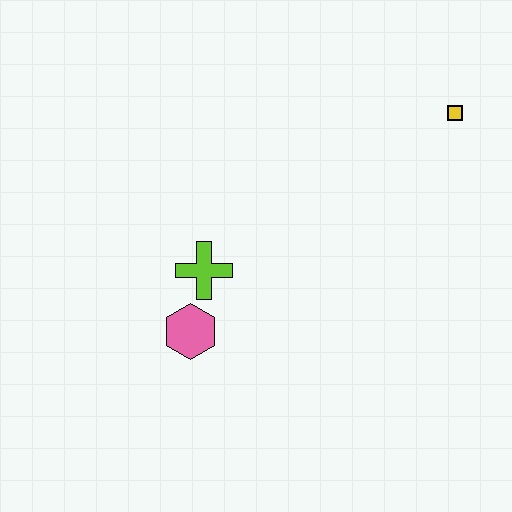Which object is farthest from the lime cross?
The yellow square is farthest from the lime cross.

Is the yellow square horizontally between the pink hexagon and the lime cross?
No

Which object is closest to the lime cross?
The pink hexagon is closest to the lime cross.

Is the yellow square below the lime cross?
No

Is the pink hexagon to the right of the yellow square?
No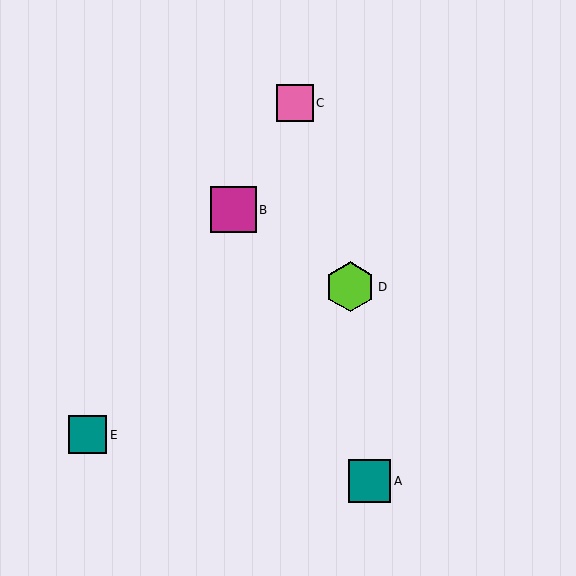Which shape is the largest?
The lime hexagon (labeled D) is the largest.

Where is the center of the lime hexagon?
The center of the lime hexagon is at (350, 287).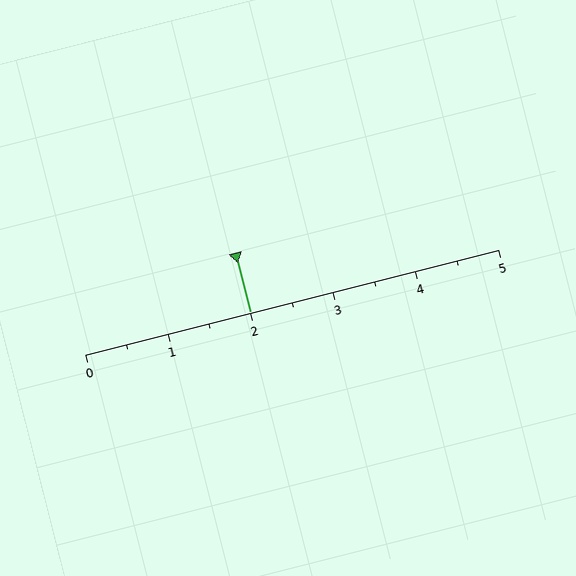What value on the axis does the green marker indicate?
The marker indicates approximately 2.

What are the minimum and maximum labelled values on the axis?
The axis runs from 0 to 5.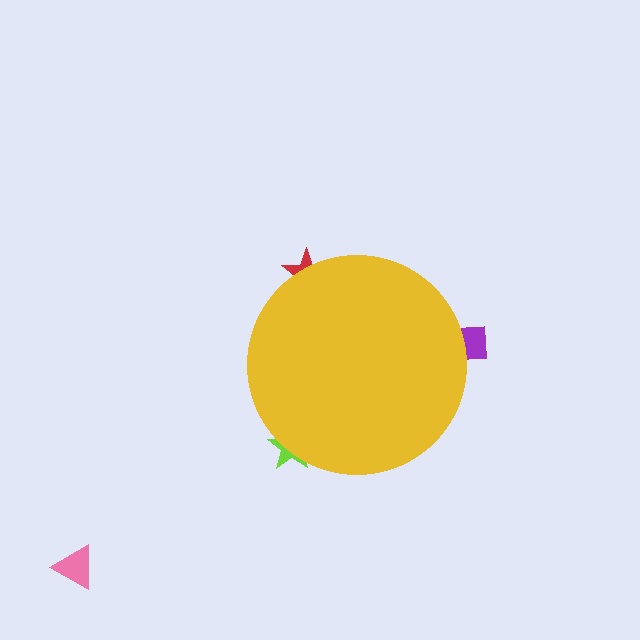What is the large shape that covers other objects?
A yellow circle.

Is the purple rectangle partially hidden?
Yes, the purple rectangle is partially hidden behind the yellow circle.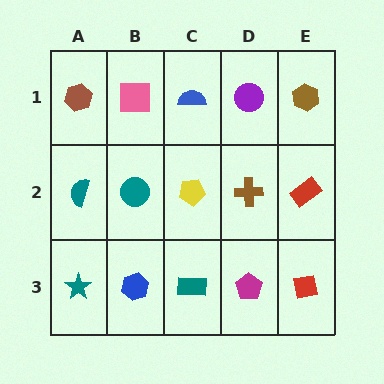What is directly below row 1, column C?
A yellow pentagon.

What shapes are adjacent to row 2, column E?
A brown hexagon (row 1, column E), a red square (row 3, column E), a brown cross (row 2, column D).